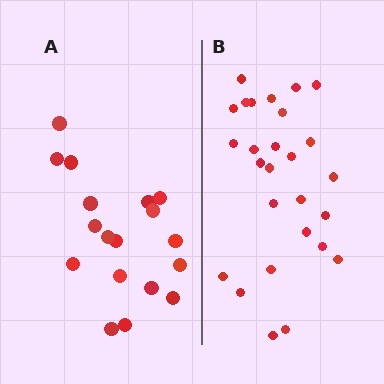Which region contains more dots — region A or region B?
Region B (the right region) has more dots.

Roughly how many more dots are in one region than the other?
Region B has roughly 8 or so more dots than region A.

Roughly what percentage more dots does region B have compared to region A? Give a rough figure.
About 50% more.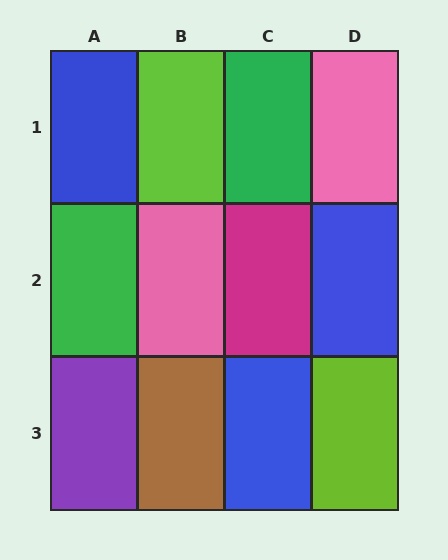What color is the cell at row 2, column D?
Blue.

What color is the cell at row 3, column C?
Blue.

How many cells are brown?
1 cell is brown.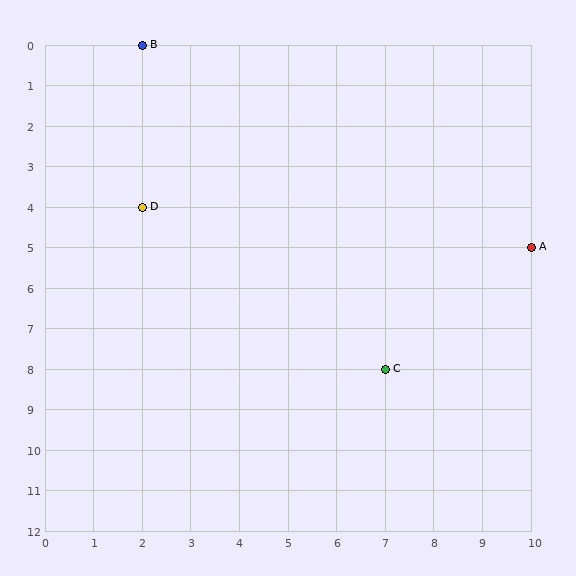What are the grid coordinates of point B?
Point B is at grid coordinates (2, 0).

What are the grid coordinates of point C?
Point C is at grid coordinates (7, 8).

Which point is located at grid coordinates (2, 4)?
Point D is at (2, 4).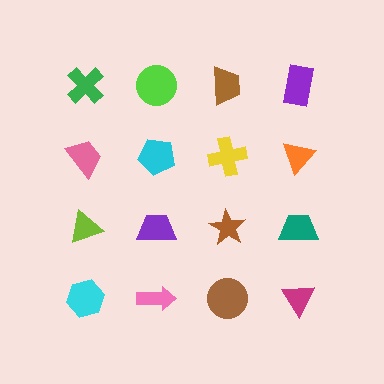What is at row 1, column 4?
A purple rectangle.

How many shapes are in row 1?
4 shapes.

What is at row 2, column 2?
A cyan pentagon.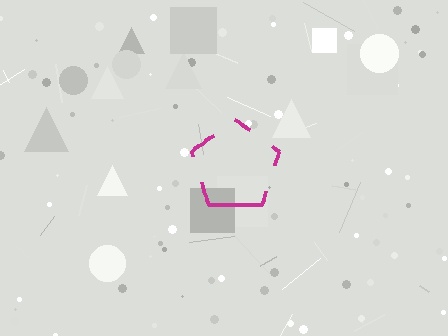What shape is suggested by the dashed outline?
The dashed outline suggests a pentagon.